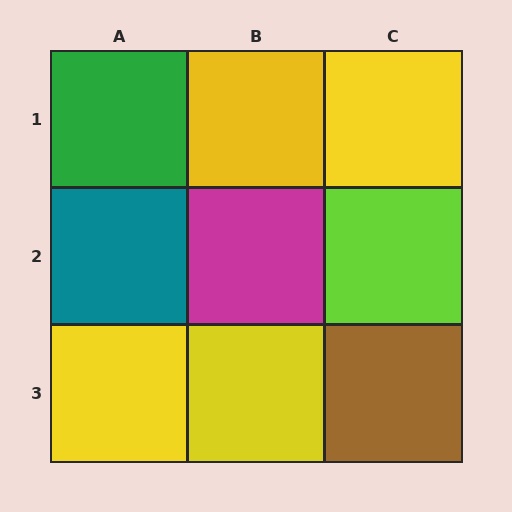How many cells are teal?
1 cell is teal.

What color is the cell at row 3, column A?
Yellow.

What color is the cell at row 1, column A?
Green.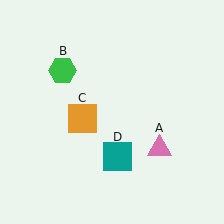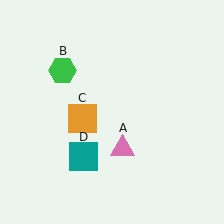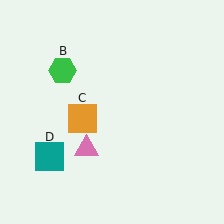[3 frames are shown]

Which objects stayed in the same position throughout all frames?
Green hexagon (object B) and orange square (object C) remained stationary.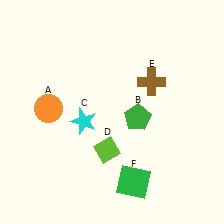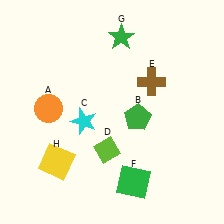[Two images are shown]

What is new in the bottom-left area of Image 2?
A yellow square (H) was added in the bottom-left area of Image 2.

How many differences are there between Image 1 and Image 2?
There are 2 differences between the two images.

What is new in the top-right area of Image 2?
A green star (G) was added in the top-right area of Image 2.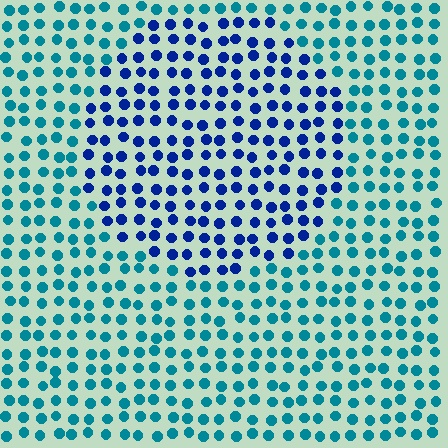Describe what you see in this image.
The image is filled with small teal elements in a uniform arrangement. A circle-shaped region is visible where the elements are tinted to a slightly different hue, forming a subtle color boundary.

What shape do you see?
I see a circle.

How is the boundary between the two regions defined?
The boundary is defined purely by a slight shift in hue (about 41 degrees). Spacing, size, and orientation are identical on both sides.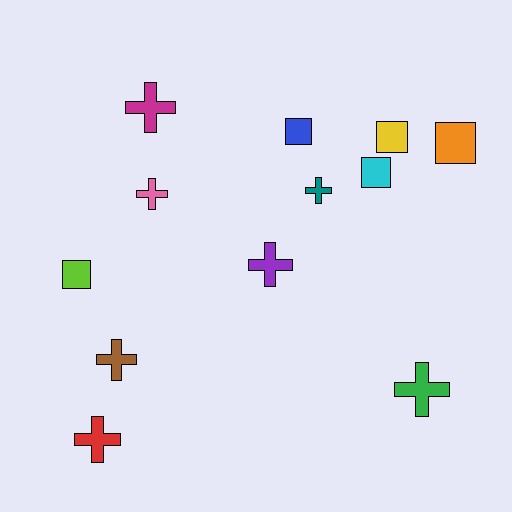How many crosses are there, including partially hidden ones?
There are 7 crosses.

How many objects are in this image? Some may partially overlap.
There are 12 objects.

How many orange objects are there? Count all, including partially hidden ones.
There is 1 orange object.